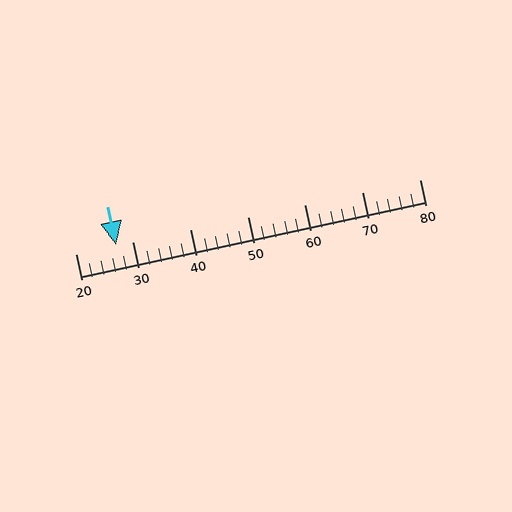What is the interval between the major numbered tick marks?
The major tick marks are spaced 10 units apart.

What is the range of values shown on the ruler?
The ruler shows values from 20 to 80.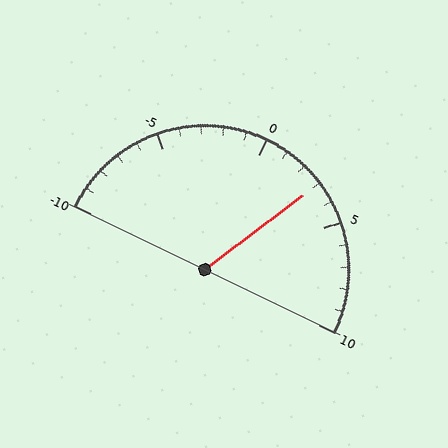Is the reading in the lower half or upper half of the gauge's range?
The reading is in the upper half of the range (-10 to 10).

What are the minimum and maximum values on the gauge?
The gauge ranges from -10 to 10.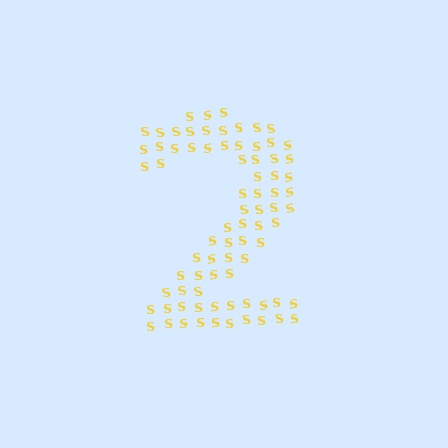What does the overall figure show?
The overall figure shows the digit 2.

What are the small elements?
The small elements are letter S's.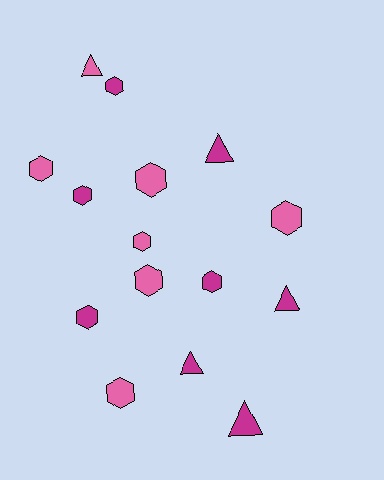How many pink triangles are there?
There is 1 pink triangle.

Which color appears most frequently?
Magenta, with 8 objects.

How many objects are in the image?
There are 15 objects.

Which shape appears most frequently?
Hexagon, with 10 objects.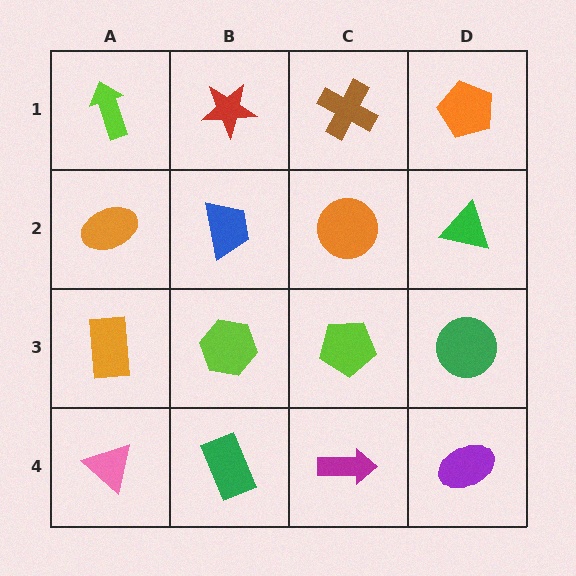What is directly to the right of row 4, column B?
A magenta arrow.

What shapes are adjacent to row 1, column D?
A green triangle (row 2, column D), a brown cross (row 1, column C).